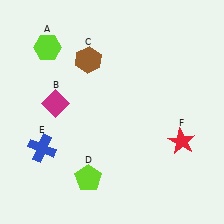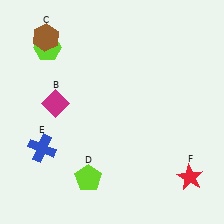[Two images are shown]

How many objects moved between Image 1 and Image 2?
2 objects moved between the two images.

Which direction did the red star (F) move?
The red star (F) moved down.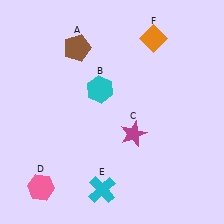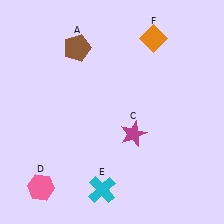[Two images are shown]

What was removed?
The cyan hexagon (B) was removed in Image 2.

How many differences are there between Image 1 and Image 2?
There is 1 difference between the two images.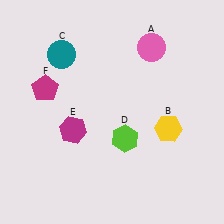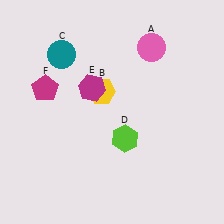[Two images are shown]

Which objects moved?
The objects that moved are: the yellow hexagon (B), the magenta hexagon (E).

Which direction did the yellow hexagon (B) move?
The yellow hexagon (B) moved left.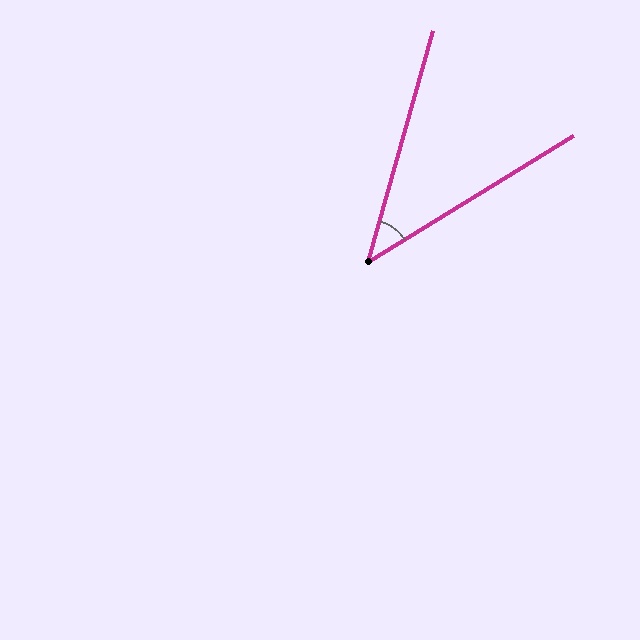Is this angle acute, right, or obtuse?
It is acute.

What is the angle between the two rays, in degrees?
Approximately 43 degrees.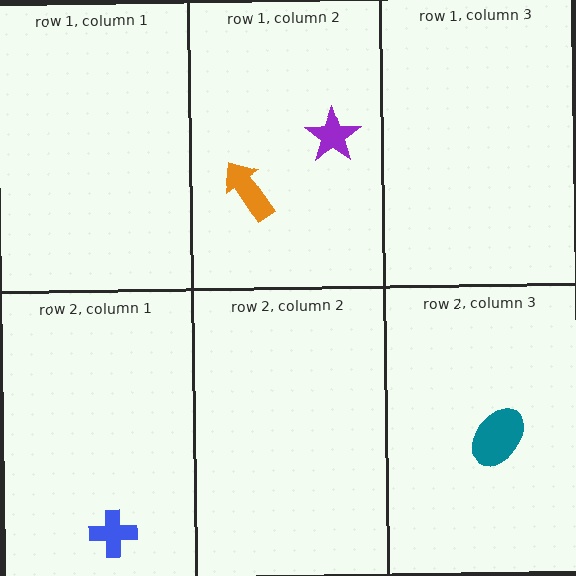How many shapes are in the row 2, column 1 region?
1.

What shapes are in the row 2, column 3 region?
The teal ellipse.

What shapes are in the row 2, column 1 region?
The blue cross.